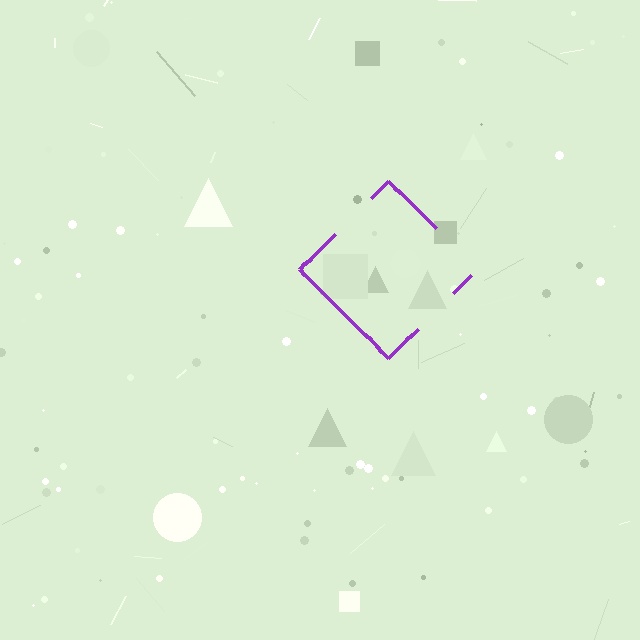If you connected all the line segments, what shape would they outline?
They would outline a diamond.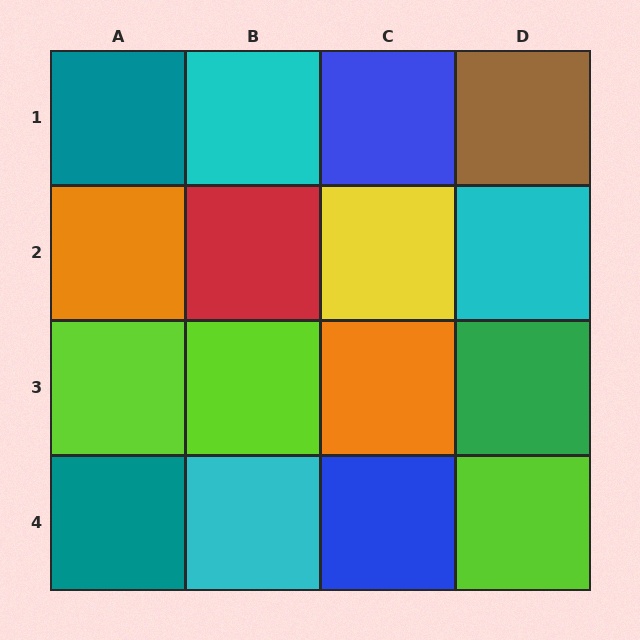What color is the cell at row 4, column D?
Lime.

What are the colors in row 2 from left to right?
Orange, red, yellow, cyan.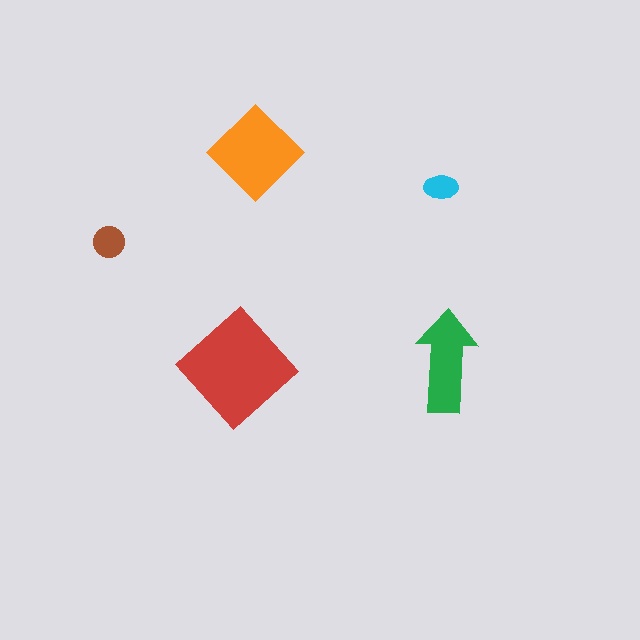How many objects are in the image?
There are 5 objects in the image.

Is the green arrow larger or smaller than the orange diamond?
Smaller.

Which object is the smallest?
The cyan ellipse.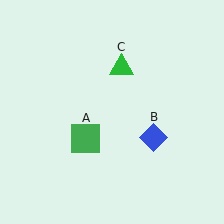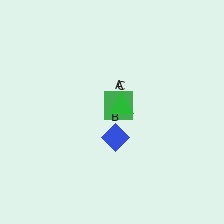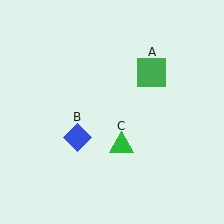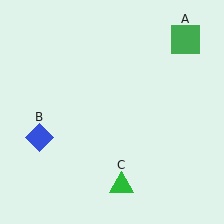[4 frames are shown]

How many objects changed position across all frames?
3 objects changed position: green square (object A), blue diamond (object B), green triangle (object C).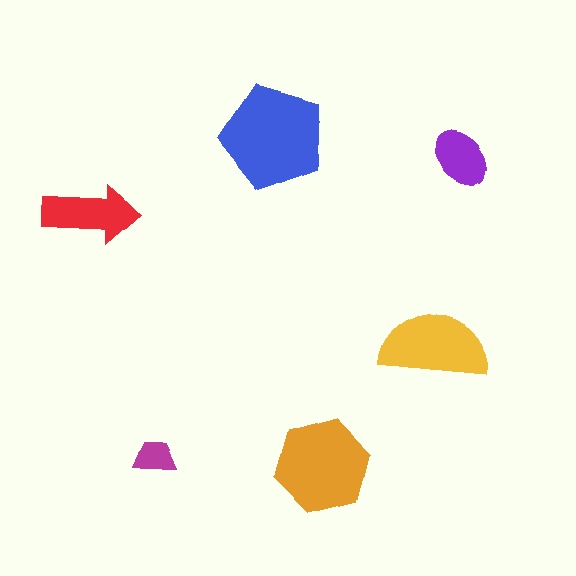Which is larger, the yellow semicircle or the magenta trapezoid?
The yellow semicircle.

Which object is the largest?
The blue pentagon.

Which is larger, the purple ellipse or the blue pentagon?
The blue pentagon.